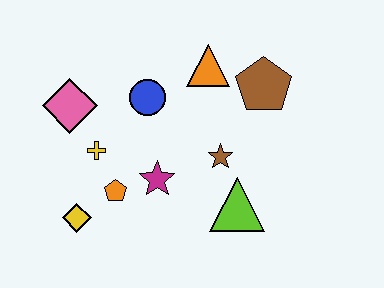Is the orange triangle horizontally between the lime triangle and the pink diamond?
Yes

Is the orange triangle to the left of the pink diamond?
No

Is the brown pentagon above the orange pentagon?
Yes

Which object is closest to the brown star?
The lime triangle is closest to the brown star.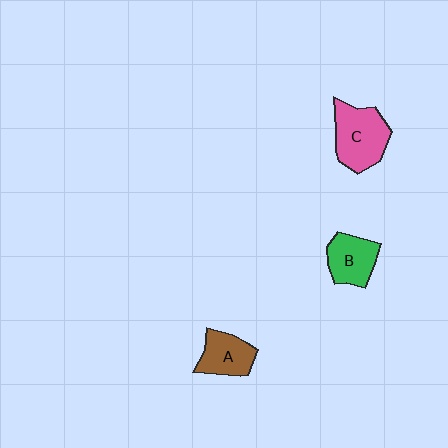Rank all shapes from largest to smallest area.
From largest to smallest: C (pink), B (green), A (brown).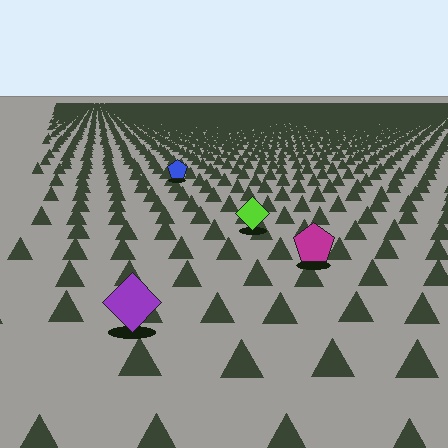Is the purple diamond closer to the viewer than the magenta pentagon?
Yes. The purple diamond is closer — you can tell from the texture gradient: the ground texture is coarser near it.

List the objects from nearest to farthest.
From nearest to farthest: the purple diamond, the magenta pentagon, the lime diamond, the blue pentagon.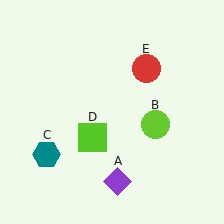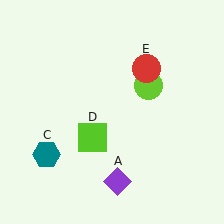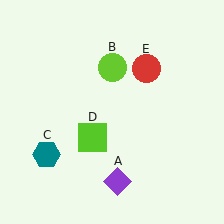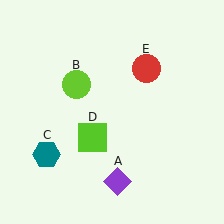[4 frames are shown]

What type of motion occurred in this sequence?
The lime circle (object B) rotated counterclockwise around the center of the scene.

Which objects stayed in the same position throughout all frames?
Purple diamond (object A) and teal hexagon (object C) and lime square (object D) and red circle (object E) remained stationary.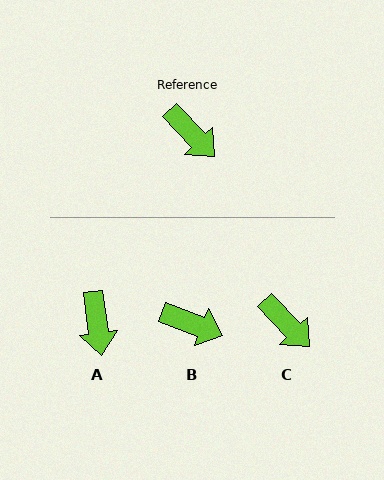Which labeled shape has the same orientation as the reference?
C.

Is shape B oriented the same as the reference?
No, it is off by about 25 degrees.